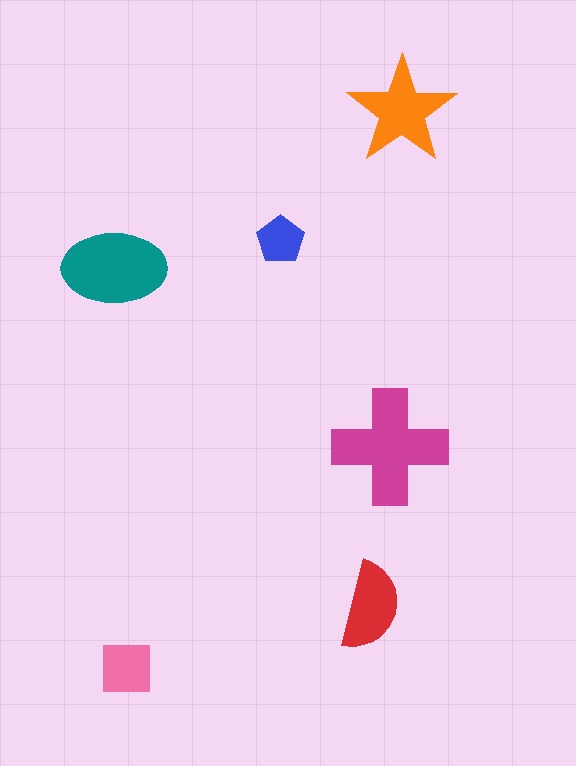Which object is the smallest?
The blue pentagon.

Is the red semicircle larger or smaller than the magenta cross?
Smaller.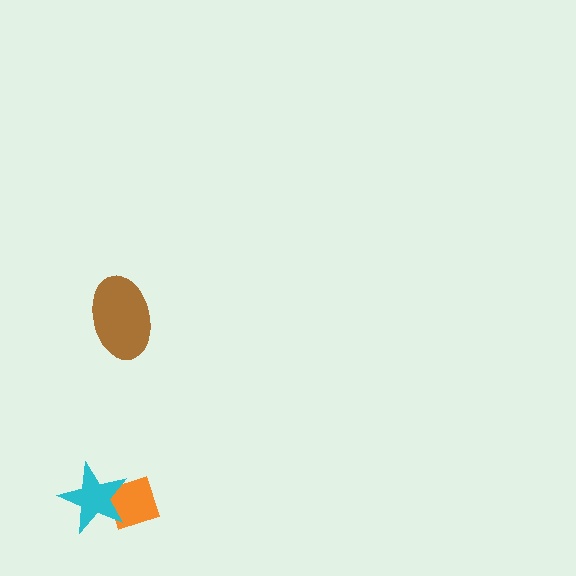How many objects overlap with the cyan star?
1 object overlaps with the cyan star.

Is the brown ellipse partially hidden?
No, no other shape covers it.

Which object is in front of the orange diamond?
The cyan star is in front of the orange diamond.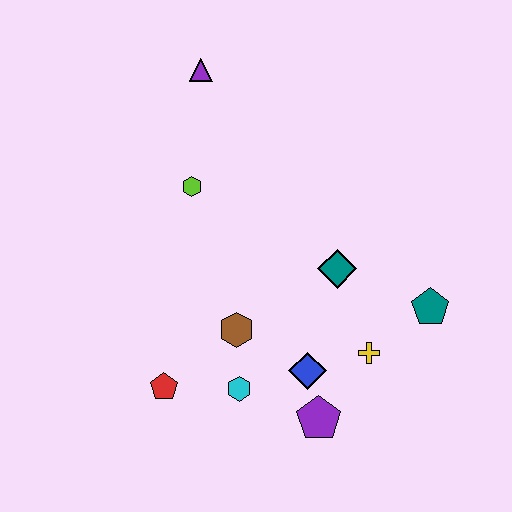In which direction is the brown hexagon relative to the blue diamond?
The brown hexagon is to the left of the blue diamond.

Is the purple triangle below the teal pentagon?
No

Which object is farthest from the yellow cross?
The purple triangle is farthest from the yellow cross.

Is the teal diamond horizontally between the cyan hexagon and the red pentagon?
No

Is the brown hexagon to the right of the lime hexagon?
Yes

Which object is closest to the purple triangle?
The lime hexagon is closest to the purple triangle.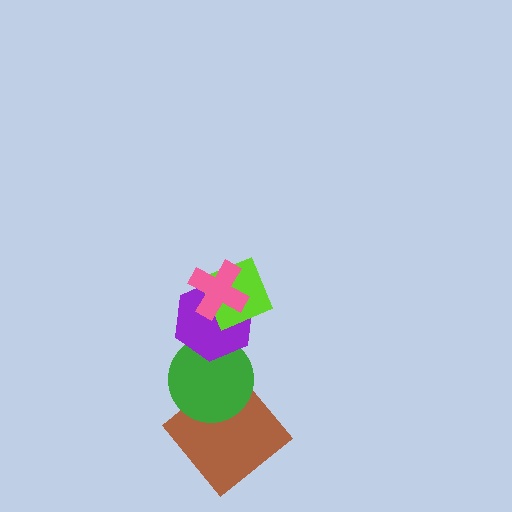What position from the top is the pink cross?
The pink cross is 1st from the top.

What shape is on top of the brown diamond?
The green circle is on top of the brown diamond.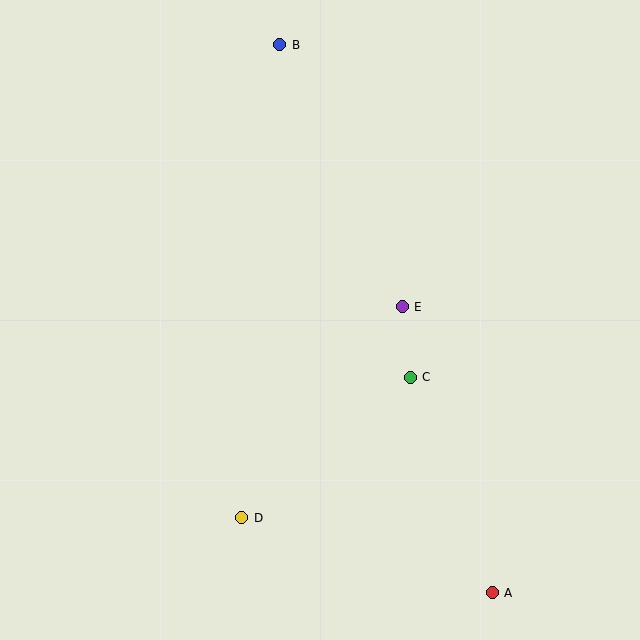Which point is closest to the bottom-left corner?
Point D is closest to the bottom-left corner.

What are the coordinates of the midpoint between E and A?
The midpoint between E and A is at (447, 450).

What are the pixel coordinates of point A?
Point A is at (492, 593).